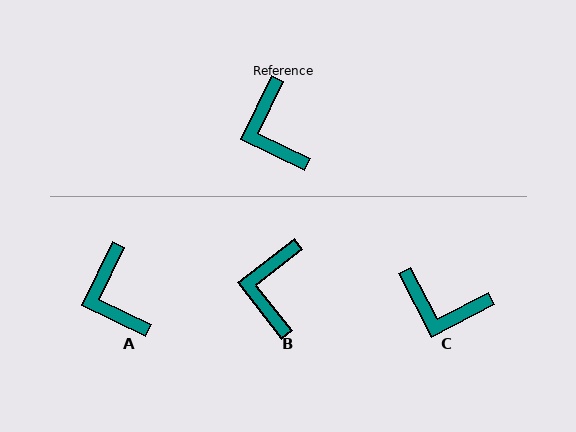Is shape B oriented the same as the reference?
No, it is off by about 26 degrees.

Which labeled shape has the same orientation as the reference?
A.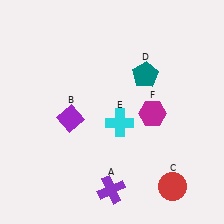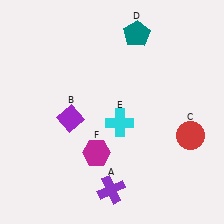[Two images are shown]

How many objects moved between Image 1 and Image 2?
3 objects moved between the two images.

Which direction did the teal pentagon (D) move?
The teal pentagon (D) moved up.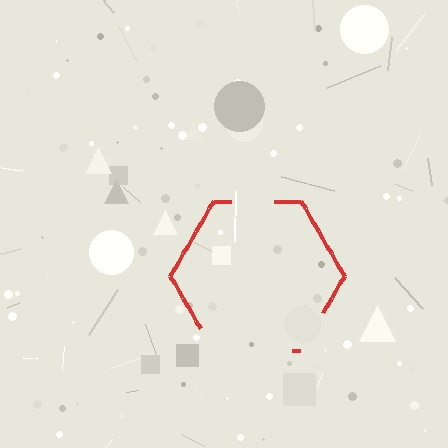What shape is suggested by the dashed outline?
The dashed outline suggests a hexagon.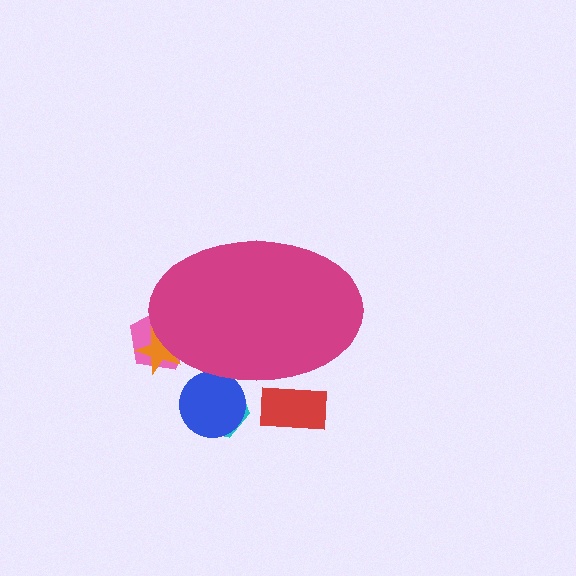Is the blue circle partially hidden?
Yes, the blue circle is partially hidden behind the magenta ellipse.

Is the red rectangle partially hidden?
Yes, the red rectangle is partially hidden behind the magenta ellipse.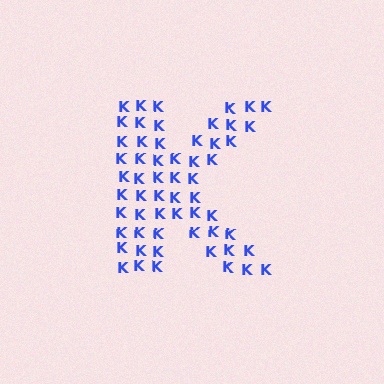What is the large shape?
The large shape is the letter K.